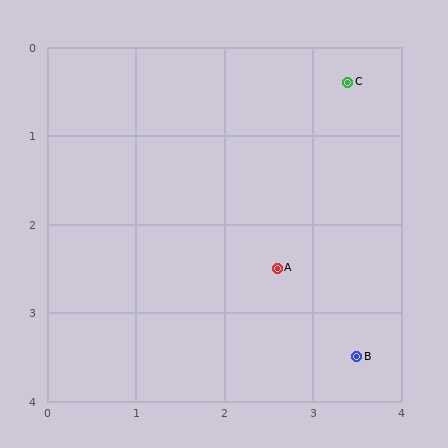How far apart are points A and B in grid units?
Points A and B are about 1.3 grid units apart.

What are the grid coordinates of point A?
Point A is at approximately (2.6, 2.5).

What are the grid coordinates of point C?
Point C is at approximately (3.4, 0.4).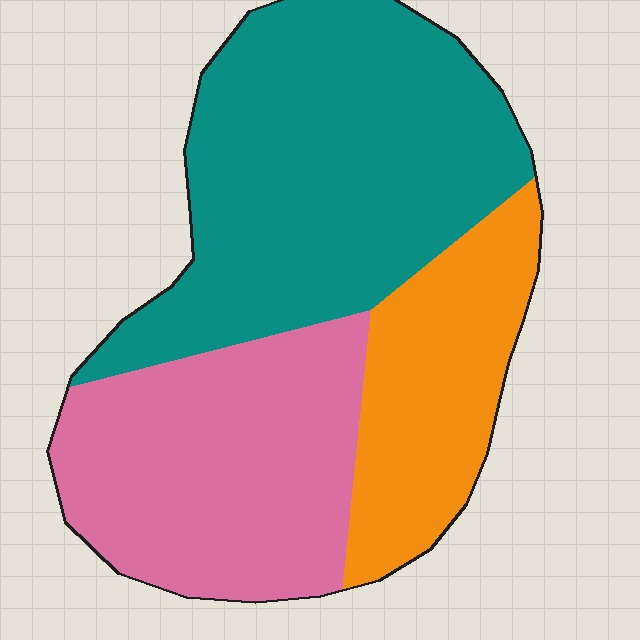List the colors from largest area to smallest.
From largest to smallest: teal, pink, orange.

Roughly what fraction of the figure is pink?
Pink covers 33% of the figure.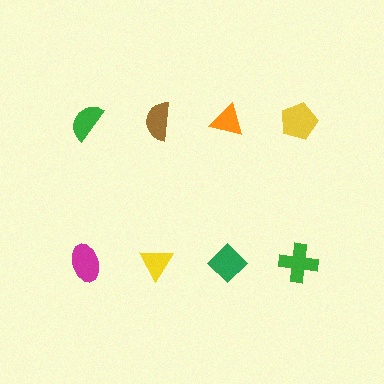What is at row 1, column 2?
A brown semicircle.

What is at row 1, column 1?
A green semicircle.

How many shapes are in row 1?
4 shapes.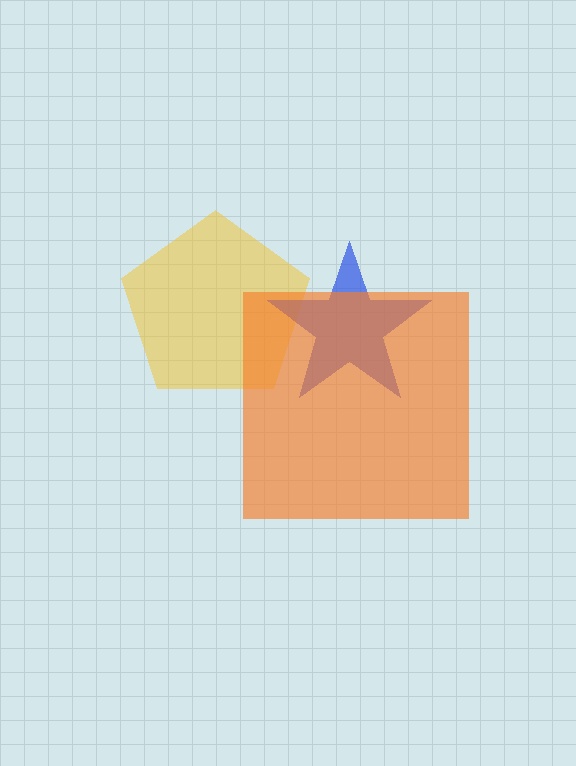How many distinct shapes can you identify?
There are 3 distinct shapes: a yellow pentagon, a blue star, an orange square.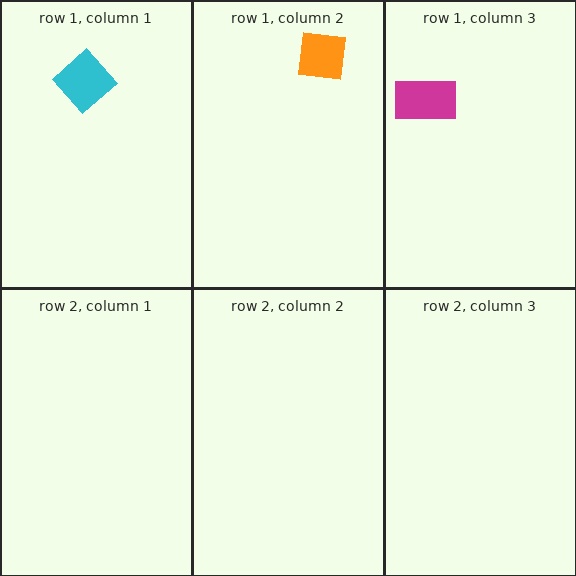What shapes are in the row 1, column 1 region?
The cyan diamond.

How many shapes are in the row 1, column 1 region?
1.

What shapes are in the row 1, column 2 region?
The orange square.